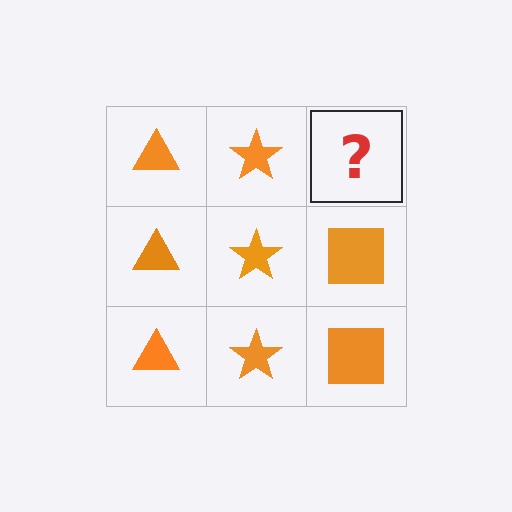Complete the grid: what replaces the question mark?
The question mark should be replaced with an orange square.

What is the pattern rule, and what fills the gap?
The rule is that each column has a consistent shape. The gap should be filled with an orange square.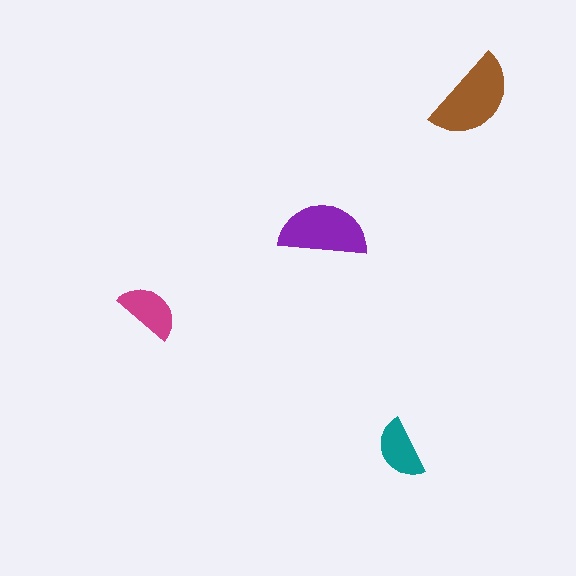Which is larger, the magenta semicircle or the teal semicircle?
The magenta one.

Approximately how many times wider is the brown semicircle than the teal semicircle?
About 1.5 times wider.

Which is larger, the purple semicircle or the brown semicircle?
The brown one.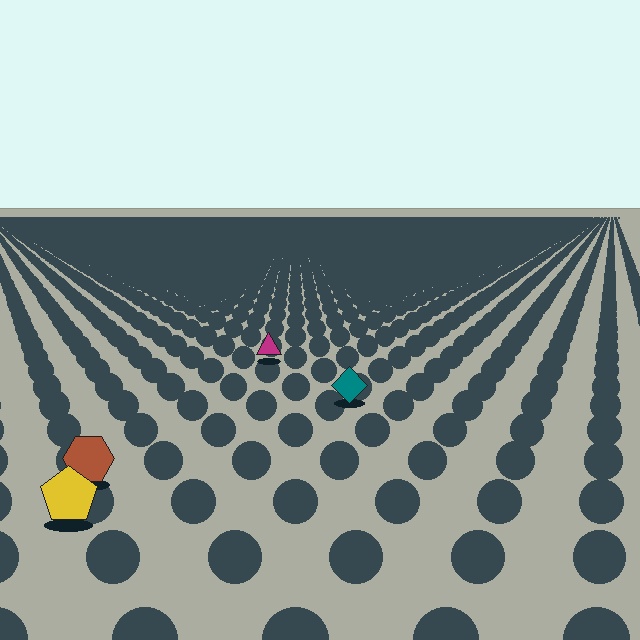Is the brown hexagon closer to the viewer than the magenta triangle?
Yes. The brown hexagon is closer — you can tell from the texture gradient: the ground texture is coarser near it.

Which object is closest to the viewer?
The yellow pentagon is closest. The texture marks near it are larger and more spread out.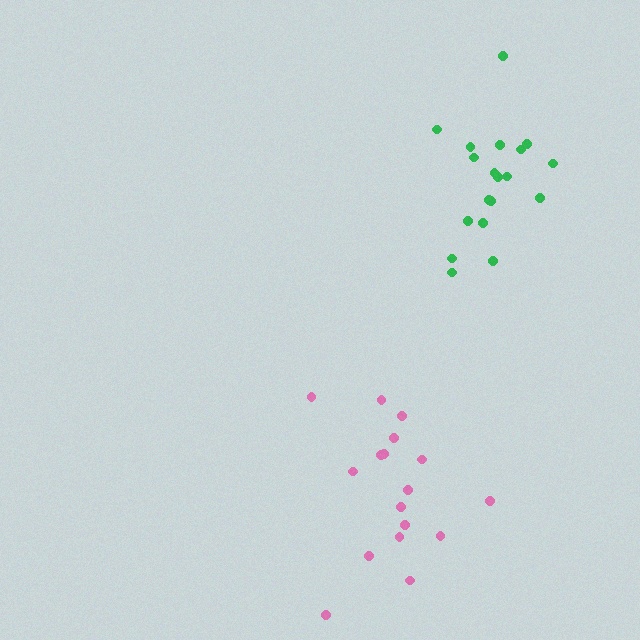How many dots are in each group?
Group 1: 17 dots, Group 2: 19 dots (36 total).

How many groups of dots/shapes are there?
There are 2 groups.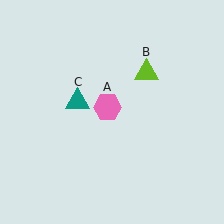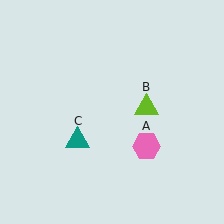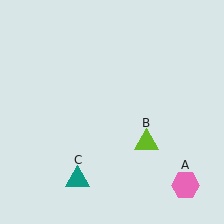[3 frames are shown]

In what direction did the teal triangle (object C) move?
The teal triangle (object C) moved down.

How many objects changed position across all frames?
3 objects changed position: pink hexagon (object A), lime triangle (object B), teal triangle (object C).